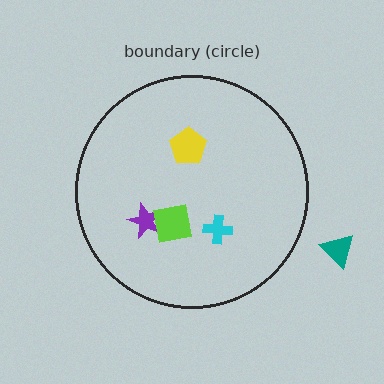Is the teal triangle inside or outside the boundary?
Outside.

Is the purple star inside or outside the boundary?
Inside.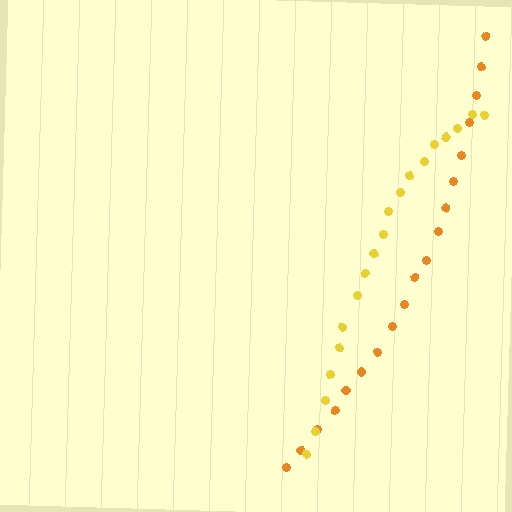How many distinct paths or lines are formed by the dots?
There are 2 distinct paths.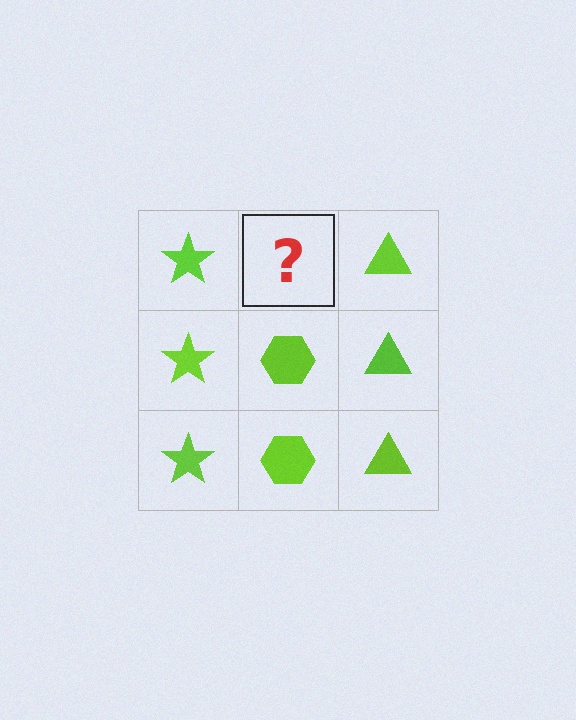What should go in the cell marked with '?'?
The missing cell should contain a lime hexagon.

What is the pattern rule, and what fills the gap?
The rule is that each column has a consistent shape. The gap should be filled with a lime hexagon.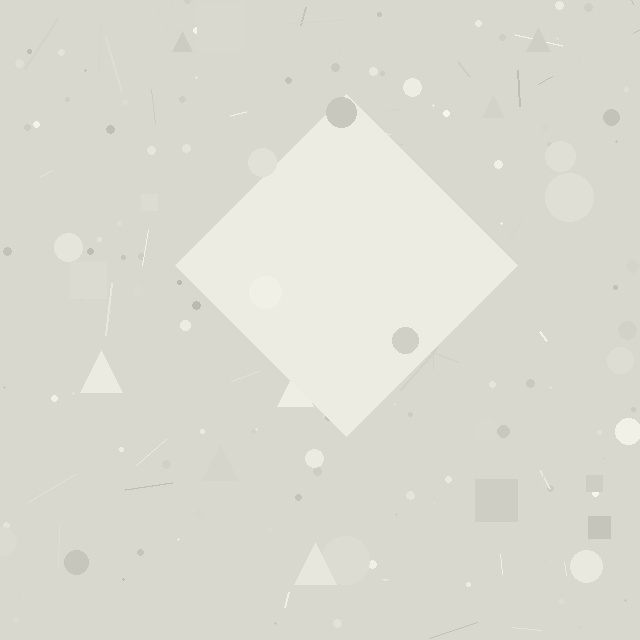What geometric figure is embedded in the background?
A diamond is embedded in the background.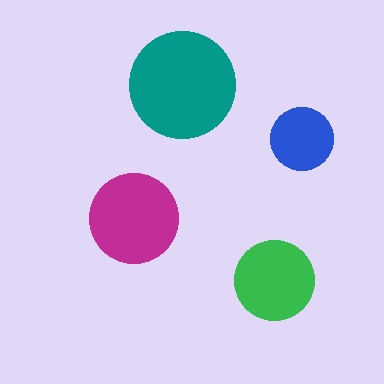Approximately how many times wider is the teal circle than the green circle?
About 1.5 times wider.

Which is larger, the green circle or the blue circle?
The green one.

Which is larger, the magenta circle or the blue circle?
The magenta one.